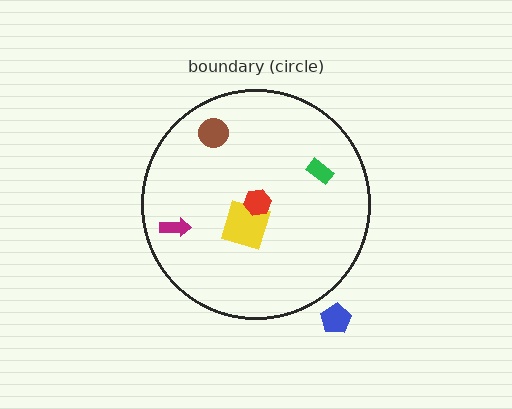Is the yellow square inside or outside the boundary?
Inside.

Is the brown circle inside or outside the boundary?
Inside.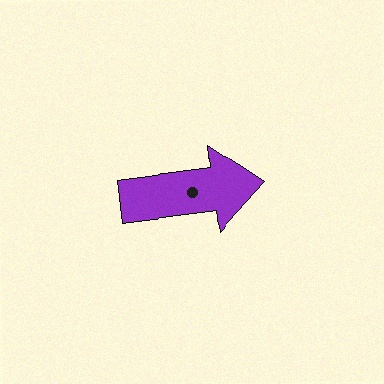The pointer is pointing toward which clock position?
Roughly 3 o'clock.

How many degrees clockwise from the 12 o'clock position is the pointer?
Approximately 83 degrees.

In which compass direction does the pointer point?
East.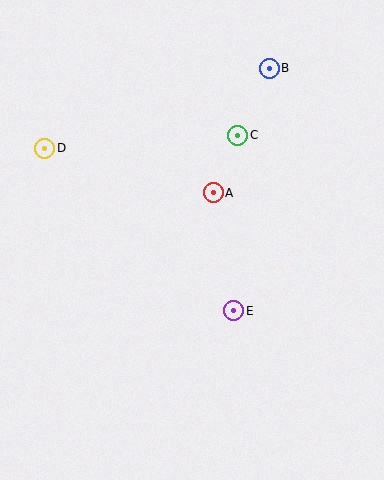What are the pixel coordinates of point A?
Point A is at (213, 193).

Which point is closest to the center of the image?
Point A at (213, 193) is closest to the center.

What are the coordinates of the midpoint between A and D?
The midpoint between A and D is at (129, 171).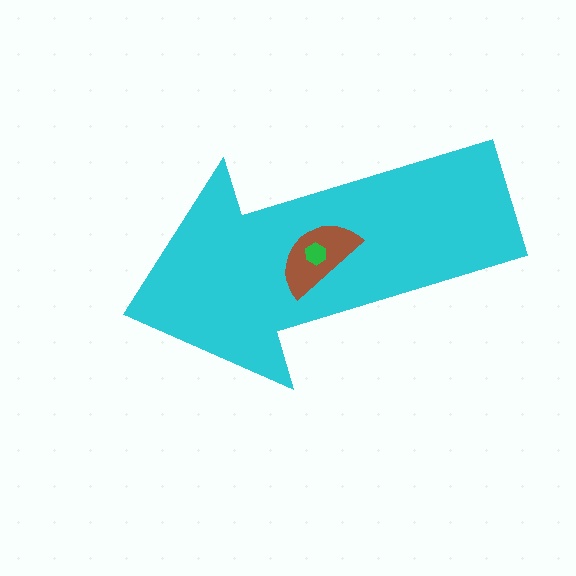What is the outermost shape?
The cyan arrow.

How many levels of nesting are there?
3.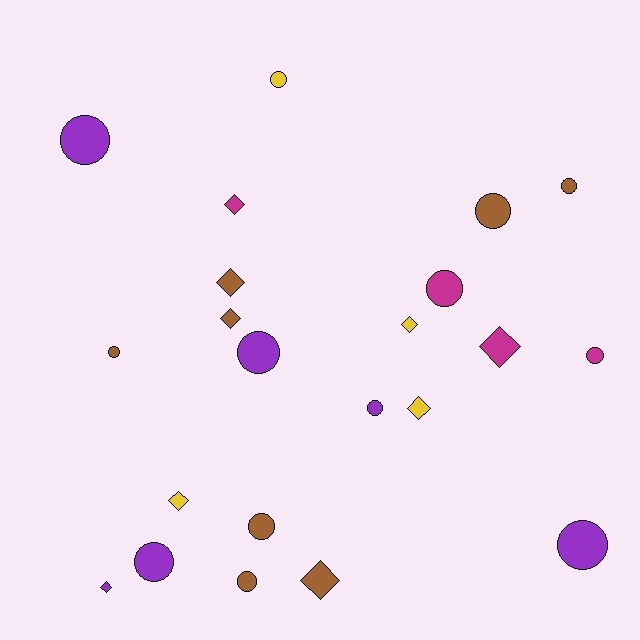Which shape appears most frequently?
Circle, with 13 objects.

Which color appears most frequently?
Brown, with 8 objects.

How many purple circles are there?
There are 5 purple circles.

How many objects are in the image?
There are 22 objects.